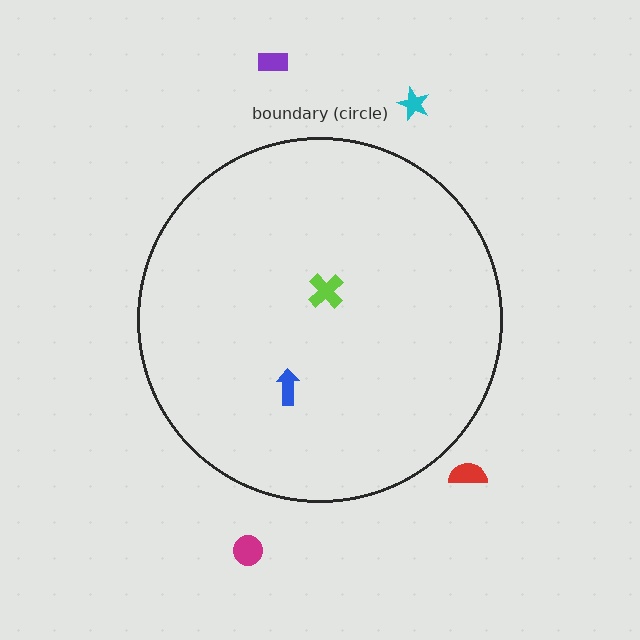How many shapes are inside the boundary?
2 inside, 4 outside.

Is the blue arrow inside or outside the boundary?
Inside.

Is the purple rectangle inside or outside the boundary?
Outside.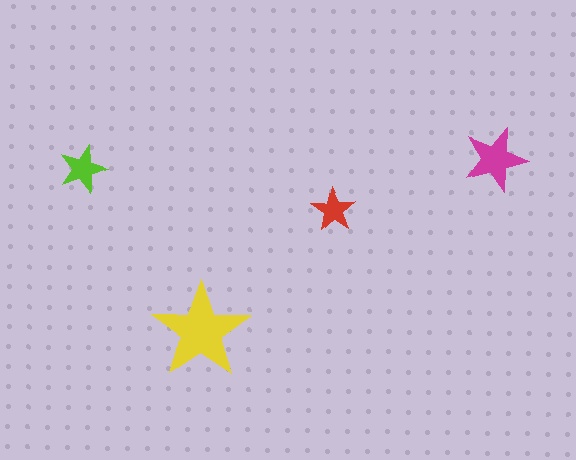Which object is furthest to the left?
The lime star is leftmost.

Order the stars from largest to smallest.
the yellow one, the magenta one, the lime one, the red one.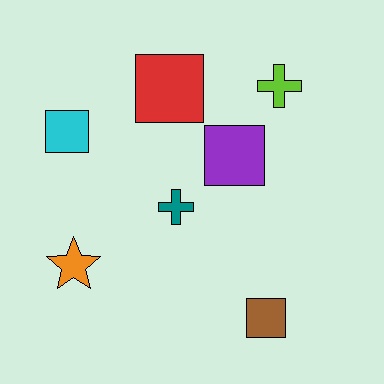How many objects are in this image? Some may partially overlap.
There are 7 objects.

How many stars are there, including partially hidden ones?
There is 1 star.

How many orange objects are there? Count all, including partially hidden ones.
There is 1 orange object.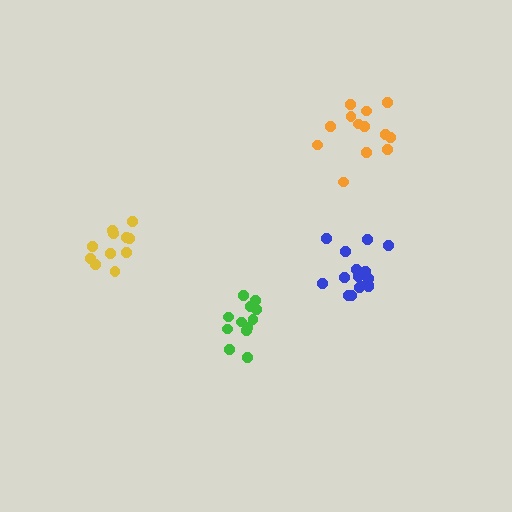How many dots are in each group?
Group 1: 12 dots, Group 2: 13 dots, Group 3: 11 dots, Group 4: 16 dots (52 total).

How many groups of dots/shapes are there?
There are 4 groups.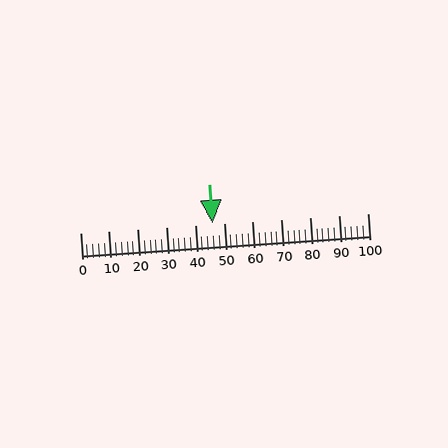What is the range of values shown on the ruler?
The ruler shows values from 0 to 100.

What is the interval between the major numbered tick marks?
The major tick marks are spaced 10 units apart.